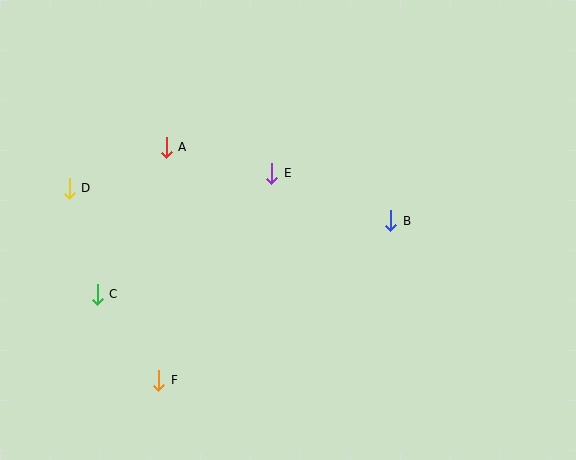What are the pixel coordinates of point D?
Point D is at (69, 188).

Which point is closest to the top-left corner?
Point D is closest to the top-left corner.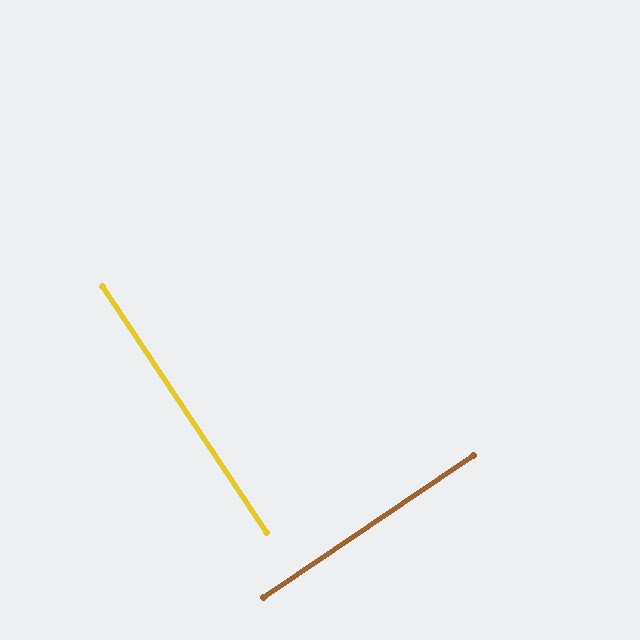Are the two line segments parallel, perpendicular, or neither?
Perpendicular — they meet at approximately 90°.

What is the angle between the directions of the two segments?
Approximately 90 degrees.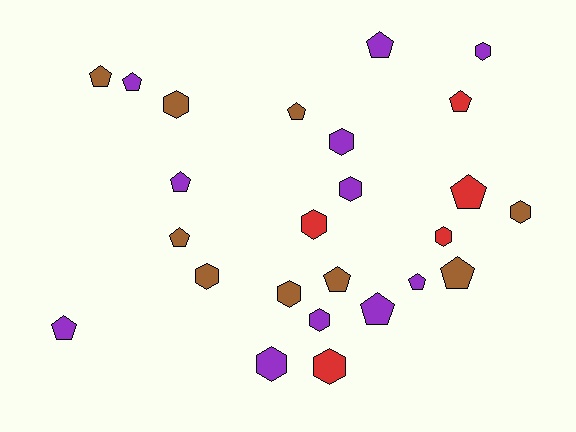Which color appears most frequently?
Purple, with 11 objects.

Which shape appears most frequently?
Pentagon, with 13 objects.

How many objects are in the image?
There are 25 objects.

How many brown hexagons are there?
There are 4 brown hexagons.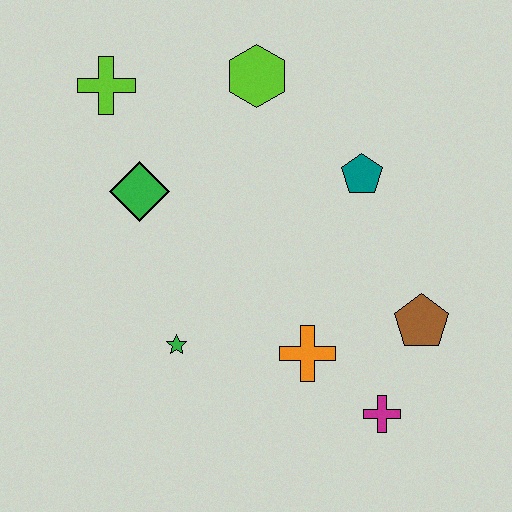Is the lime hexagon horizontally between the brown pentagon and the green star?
Yes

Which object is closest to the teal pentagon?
The lime hexagon is closest to the teal pentagon.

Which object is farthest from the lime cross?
The magenta cross is farthest from the lime cross.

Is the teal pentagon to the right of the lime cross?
Yes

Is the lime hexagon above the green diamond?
Yes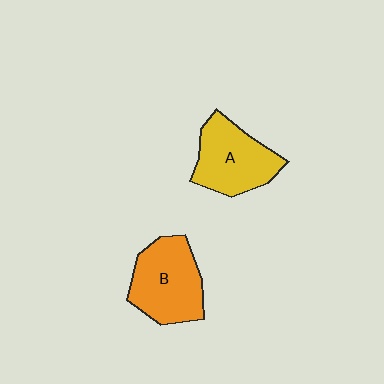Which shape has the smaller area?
Shape A (yellow).